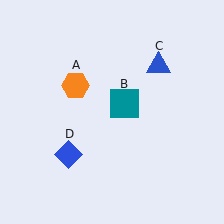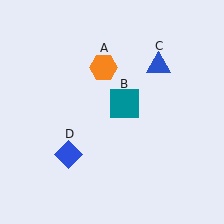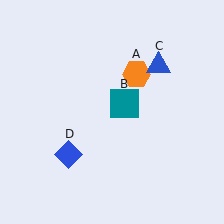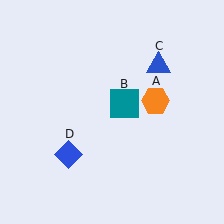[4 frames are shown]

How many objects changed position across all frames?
1 object changed position: orange hexagon (object A).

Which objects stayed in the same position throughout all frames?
Teal square (object B) and blue triangle (object C) and blue diamond (object D) remained stationary.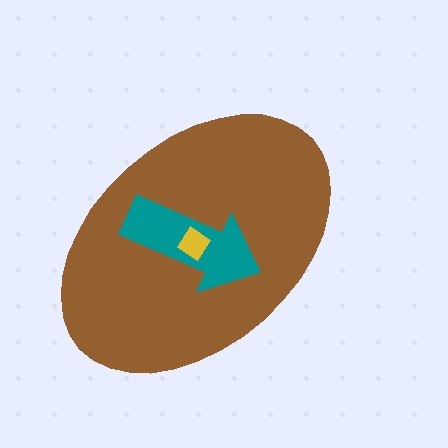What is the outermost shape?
The brown ellipse.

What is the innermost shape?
The yellow diamond.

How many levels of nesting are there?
3.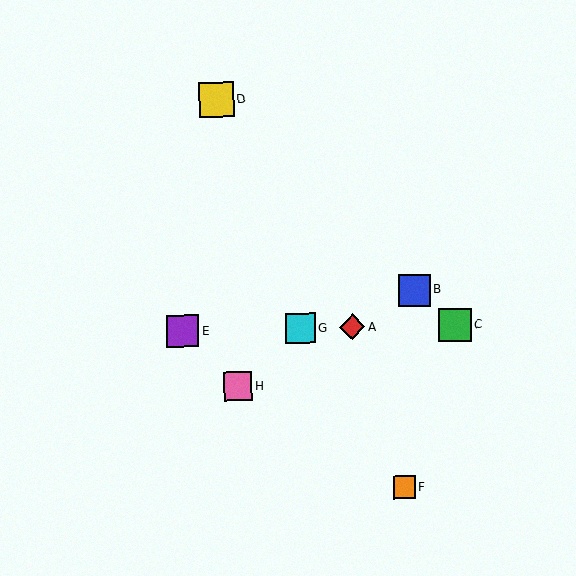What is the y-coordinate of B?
Object B is at y≈290.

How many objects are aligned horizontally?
4 objects (A, C, E, G) are aligned horizontally.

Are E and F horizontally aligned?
No, E is at y≈331 and F is at y≈487.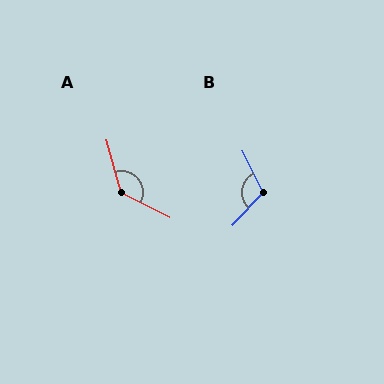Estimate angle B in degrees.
Approximately 110 degrees.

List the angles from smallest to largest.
B (110°), A (132°).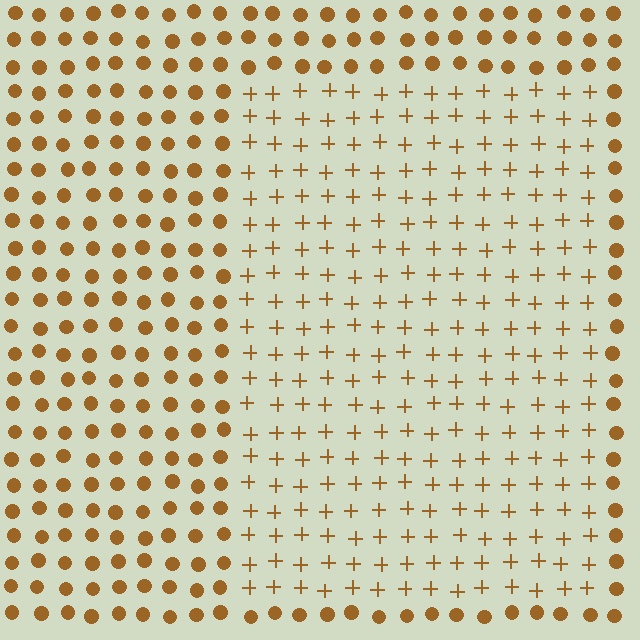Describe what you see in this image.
The image is filled with small brown elements arranged in a uniform grid. A rectangle-shaped region contains plus signs, while the surrounding area contains circles. The boundary is defined purely by the change in element shape.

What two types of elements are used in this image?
The image uses plus signs inside the rectangle region and circles outside it.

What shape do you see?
I see a rectangle.